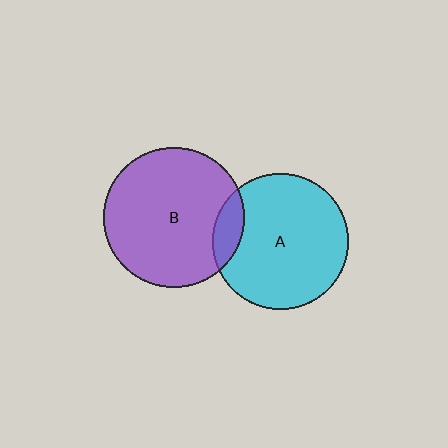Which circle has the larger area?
Circle B (purple).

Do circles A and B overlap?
Yes.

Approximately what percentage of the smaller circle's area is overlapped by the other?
Approximately 10%.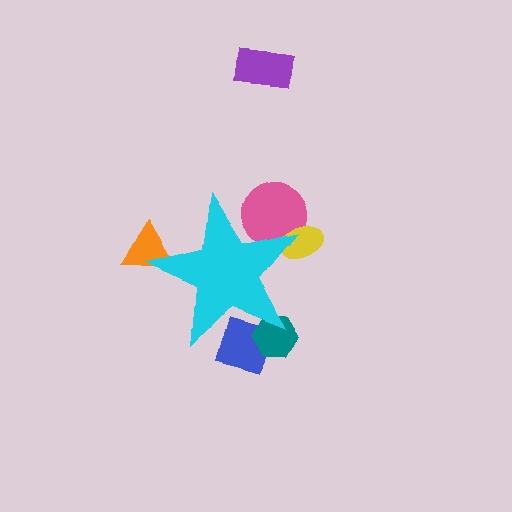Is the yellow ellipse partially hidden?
Yes, the yellow ellipse is partially hidden behind the cyan star.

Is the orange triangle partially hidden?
Yes, the orange triangle is partially hidden behind the cyan star.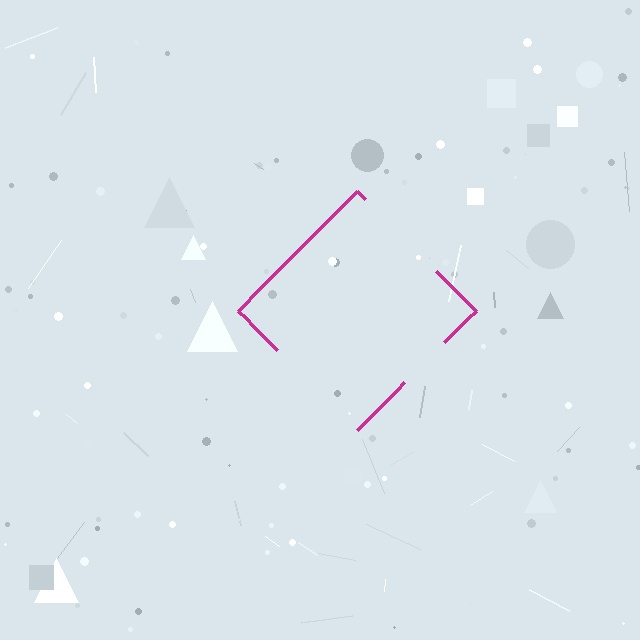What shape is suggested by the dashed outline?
The dashed outline suggests a diamond.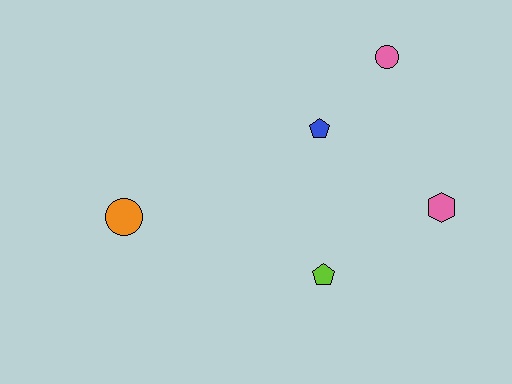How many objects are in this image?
There are 5 objects.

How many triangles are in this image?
There are no triangles.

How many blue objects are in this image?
There is 1 blue object.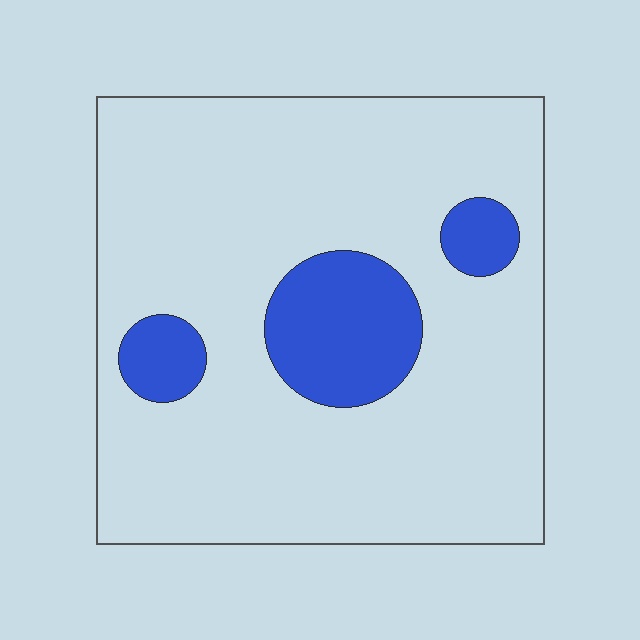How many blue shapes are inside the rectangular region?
3.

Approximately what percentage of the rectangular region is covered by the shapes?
Approximately 15%.